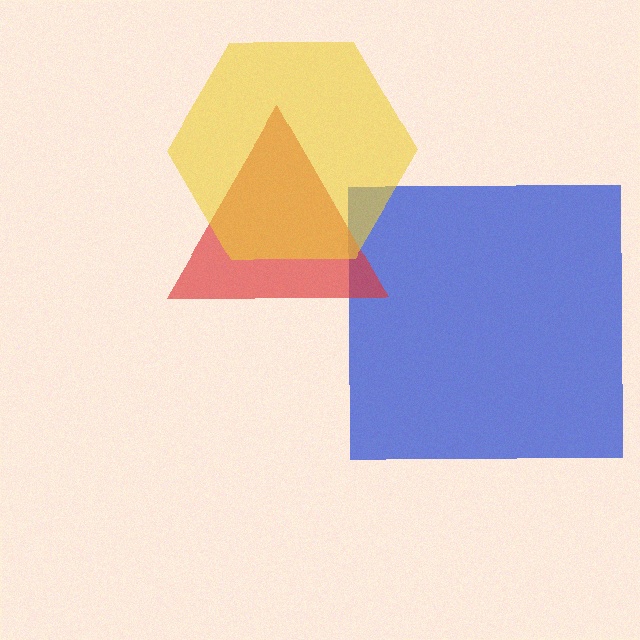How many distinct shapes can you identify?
There are 3 distinct shapes: a blue square, a red triangle, a yellow hexagon.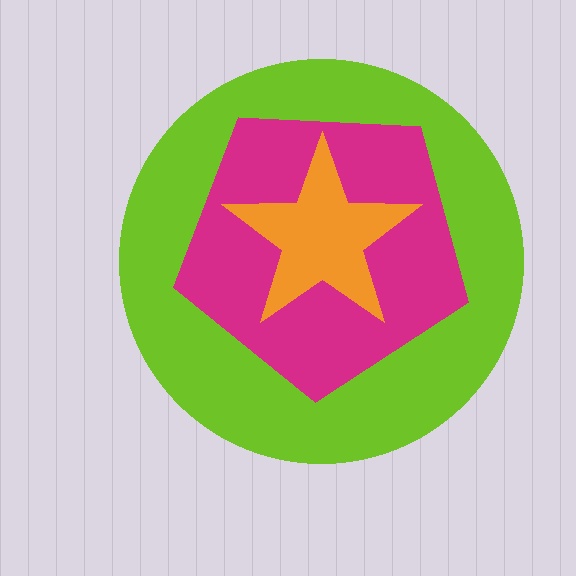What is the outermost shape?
The lime circle.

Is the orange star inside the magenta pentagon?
Yes.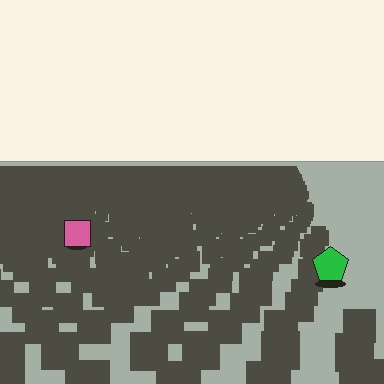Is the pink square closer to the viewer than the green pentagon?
No. The green pentagon is closer — you can tell from the texture gradient: the ground texture is coarser near it.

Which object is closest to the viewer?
The green pentagon is closest. The texture marks near it are larger and more spread out.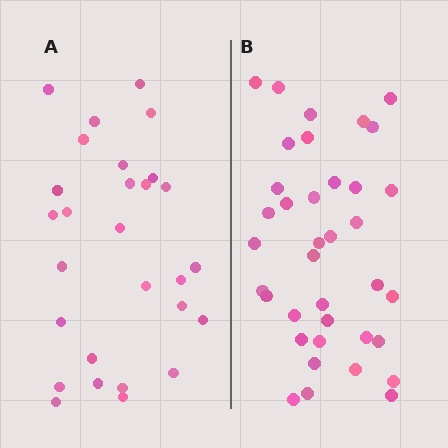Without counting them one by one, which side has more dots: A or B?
Region B (the right region) has more dots.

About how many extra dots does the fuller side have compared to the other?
Region B has roughly 8 or so more dots than region A.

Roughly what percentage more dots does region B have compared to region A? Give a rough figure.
About 30% more.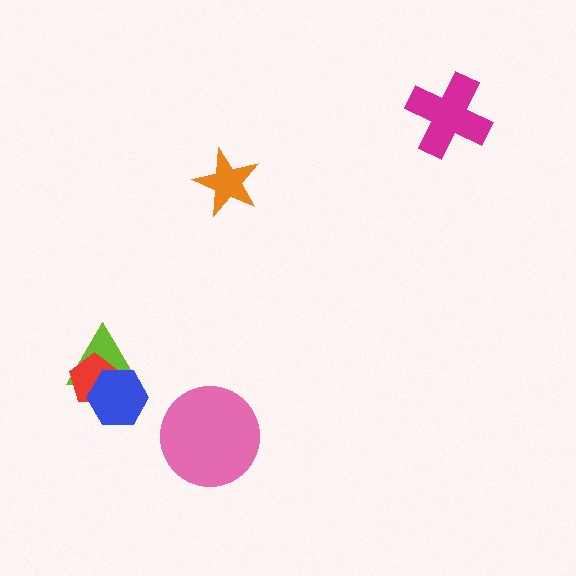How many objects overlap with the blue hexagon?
2 objects overlap with the blue hexagon.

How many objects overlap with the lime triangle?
2 objects overlap with the lime triangle.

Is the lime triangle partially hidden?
Yes, it is partially covered by another shape.